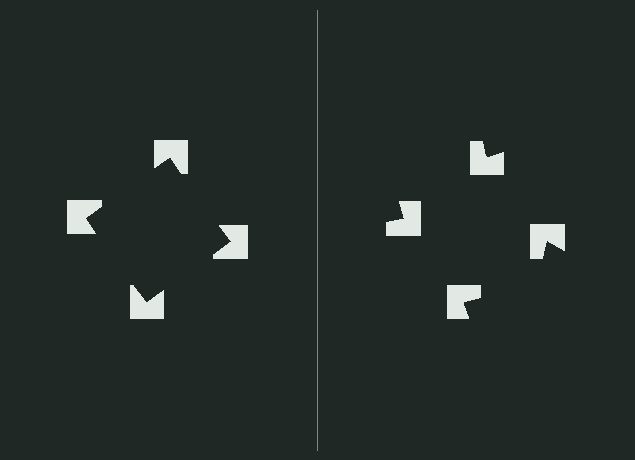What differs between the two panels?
The notched squares are positioned identically on both sides; only the wedge orientations differ. On the left they align to a square; on the right they are misaligned.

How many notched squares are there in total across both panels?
8 — 4 on each side.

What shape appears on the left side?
An illusory square.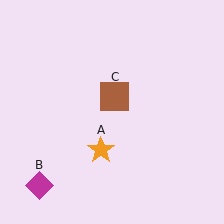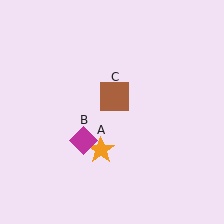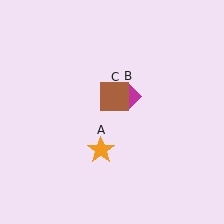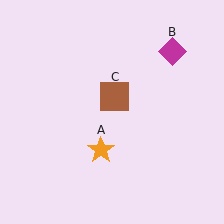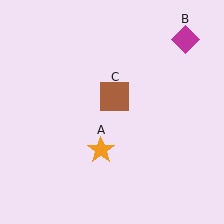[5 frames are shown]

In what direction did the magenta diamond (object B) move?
The magenta diamond (object B) moved up and to the right.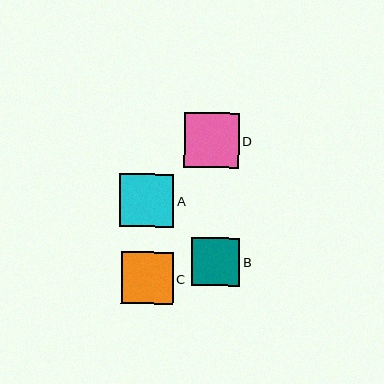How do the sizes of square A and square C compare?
Square A and square C are approximately the same size.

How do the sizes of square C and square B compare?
Square C and square B are approximately the same size.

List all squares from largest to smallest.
From largest to smallest: D, A, C, B.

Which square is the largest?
Square D is the largest with a size of approximately 55 pixels.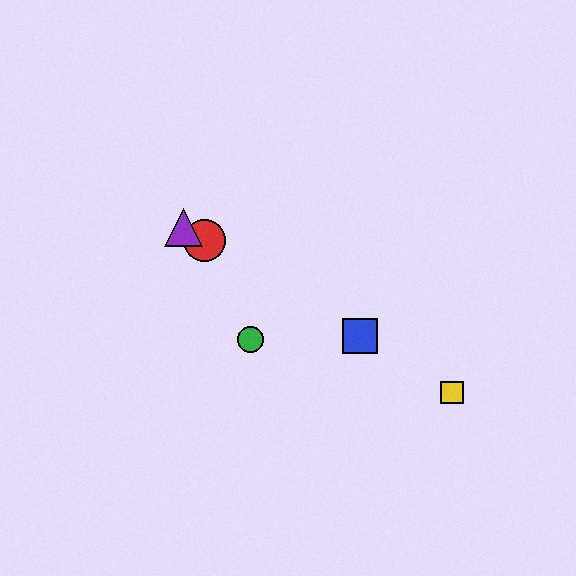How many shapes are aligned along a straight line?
4 shapes (the red circle, the blue square, the yellow square, the purple triangle) are aligned along a straight line.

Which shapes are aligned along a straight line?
The red circle, the blue square, the yellow square, the purple triangle are aligned along a straight line.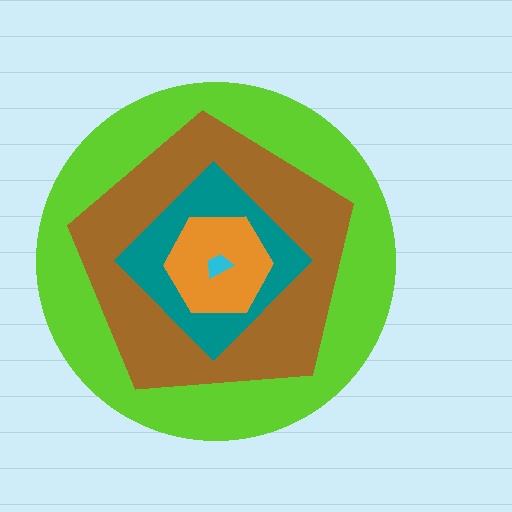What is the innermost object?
The cyan trapezoid.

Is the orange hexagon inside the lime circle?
Yes.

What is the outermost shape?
The lime circle.